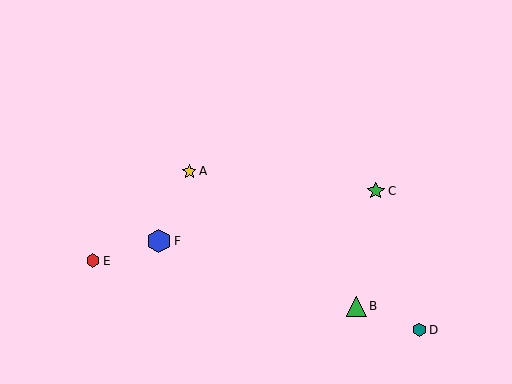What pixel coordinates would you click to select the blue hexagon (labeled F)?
Click at (159, 241) to select the blue hexagon F.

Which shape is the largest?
The blue hexagon (labeled F) is the largest.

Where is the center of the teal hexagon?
The center of the teal hexagon is at (420, 330).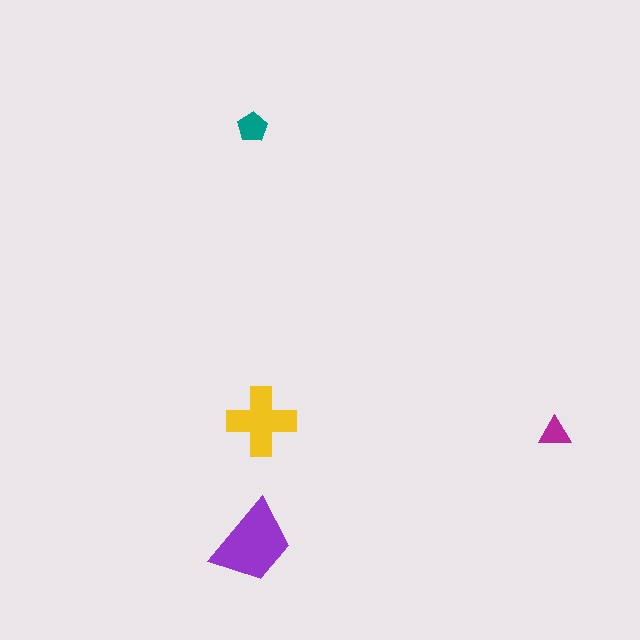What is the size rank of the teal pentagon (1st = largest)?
3rd.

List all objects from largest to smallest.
The purple trapezoid, the yellow cross, the teal pentagon, the magenta triangle.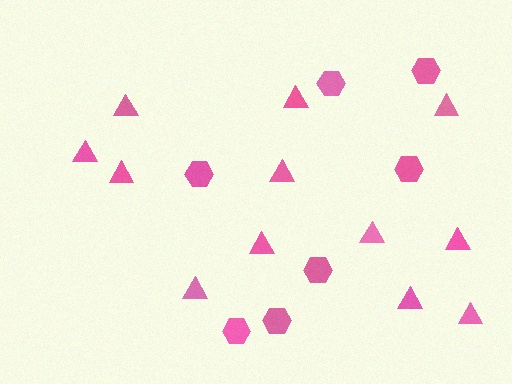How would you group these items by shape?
There are 2 groups: one group of triangles (12) and one group of hexagons (7).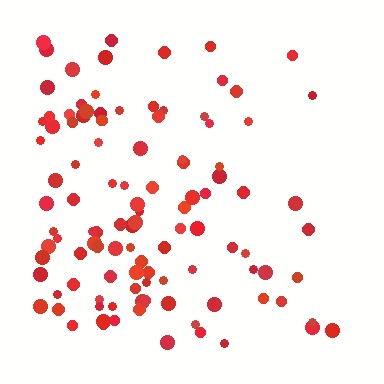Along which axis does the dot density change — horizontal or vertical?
Horizontal.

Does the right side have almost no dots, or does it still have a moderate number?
Still a moderate number, just noticeably fewer than the left.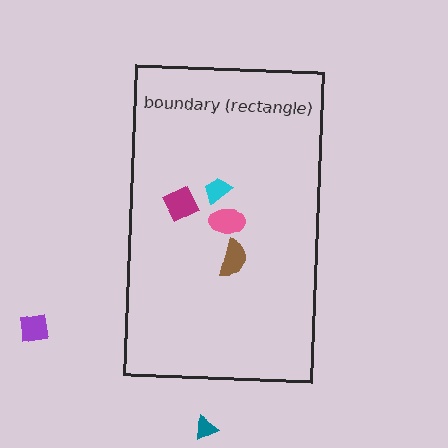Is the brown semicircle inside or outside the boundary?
Inside.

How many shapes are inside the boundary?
4 inside, 2 outside.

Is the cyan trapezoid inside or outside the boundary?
Inside.